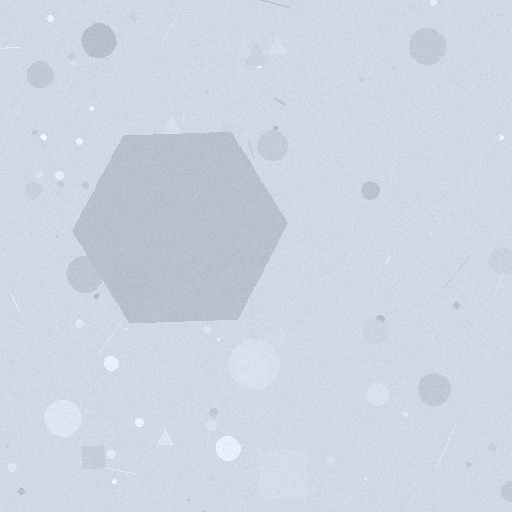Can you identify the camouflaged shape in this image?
The camouflaged shape is a hexagon.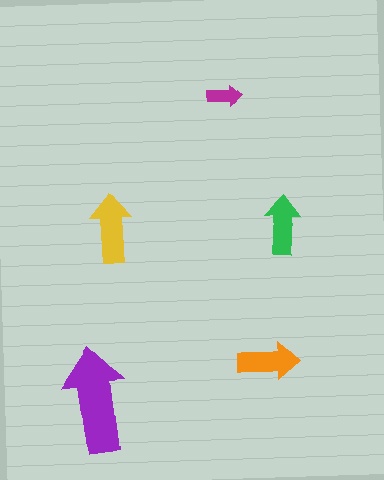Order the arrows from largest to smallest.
the purple one, the yellow one, the orange one, the green one, the magenta one.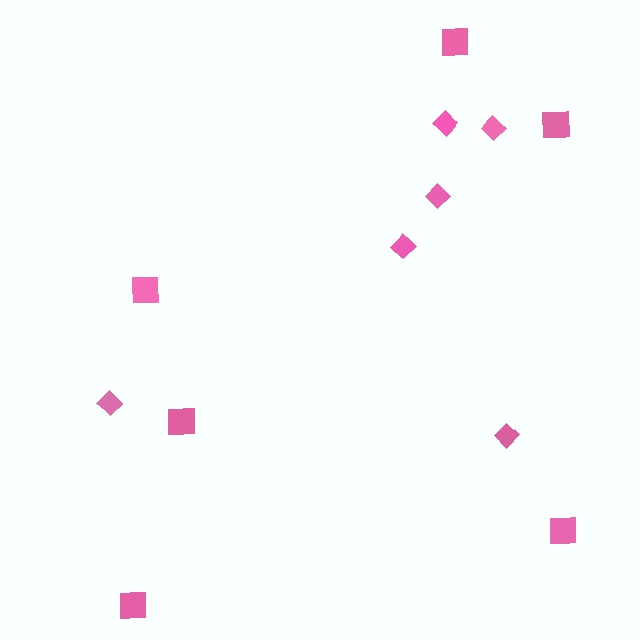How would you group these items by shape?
There are 2 groups: one group of diamonds (6) and one group of squares (6).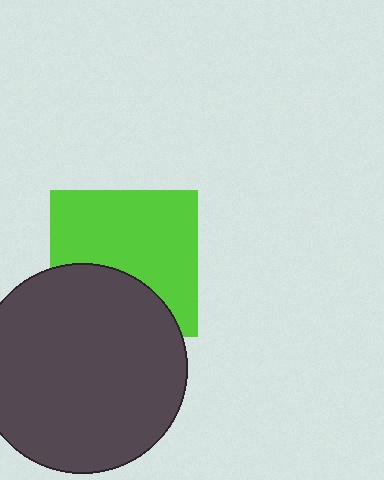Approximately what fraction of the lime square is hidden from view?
Roughly 36% of the lime square is hidden behind the dark gray circle.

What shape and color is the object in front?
The object in front is a dark gray circle.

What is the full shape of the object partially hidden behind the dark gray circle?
The partially hidden object is a lime square.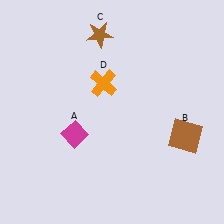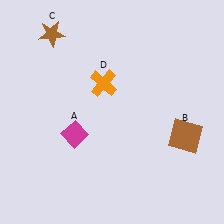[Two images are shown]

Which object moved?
The brown star (C) moved left.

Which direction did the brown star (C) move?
The brown star (C) moved left.